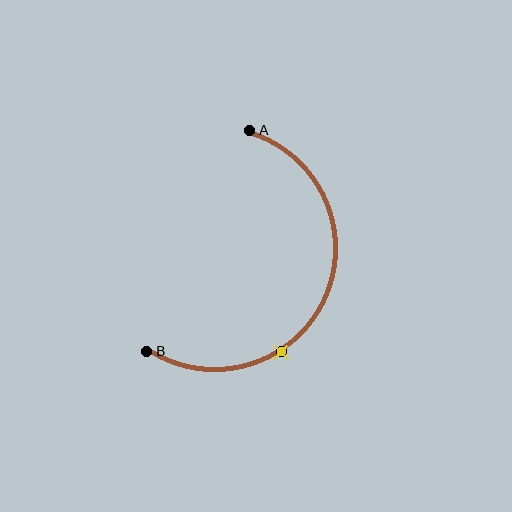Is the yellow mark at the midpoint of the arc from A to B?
No. The yellow mark lies on the arc but is closer to endpoint B. The arc midpoint would be at the point on the curve equidistant along the arc from both A and B.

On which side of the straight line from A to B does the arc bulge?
The arc bulges to the right of the straight line connecting A and B.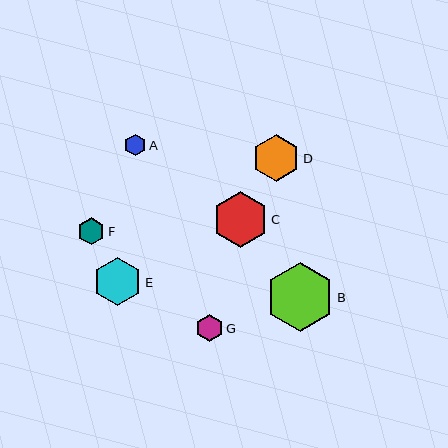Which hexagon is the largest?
Hexagon B is the largest with a size of approximately 69 pixels.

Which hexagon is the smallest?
Hexagon A is the smallest with a size of approximately 21 pixels.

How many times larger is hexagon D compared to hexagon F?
Hexagon D is approximately 1.7 times the size of hexagon F.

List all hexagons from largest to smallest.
From largest to smallest: B, C, E, D, G, F, A.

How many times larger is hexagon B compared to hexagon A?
Hexagon B is approximately 3.2 times the size of hexagon A.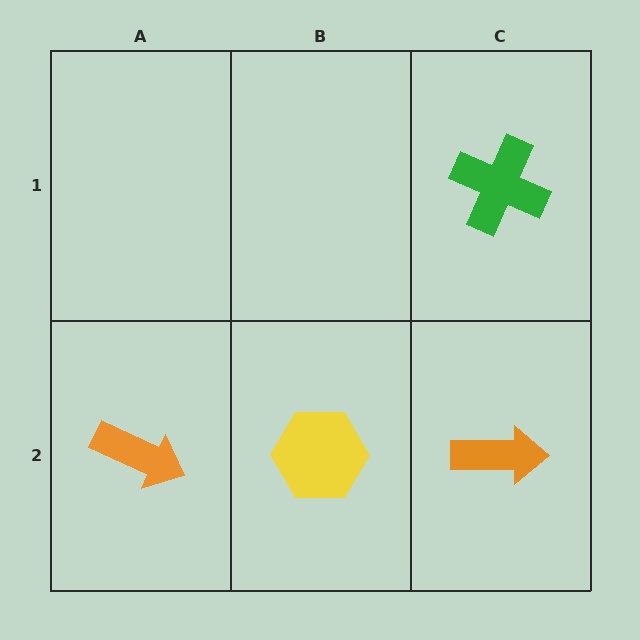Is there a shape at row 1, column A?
No, that cell is empty.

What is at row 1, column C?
A green cross.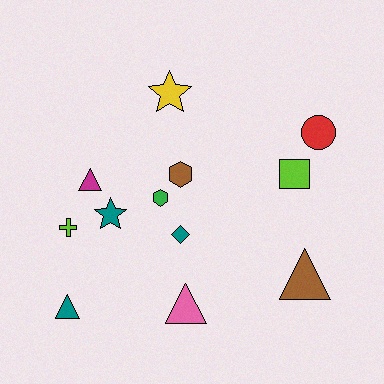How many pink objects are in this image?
There is 1 pink object.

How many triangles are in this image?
There are 4 triangles.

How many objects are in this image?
There are 12 objects.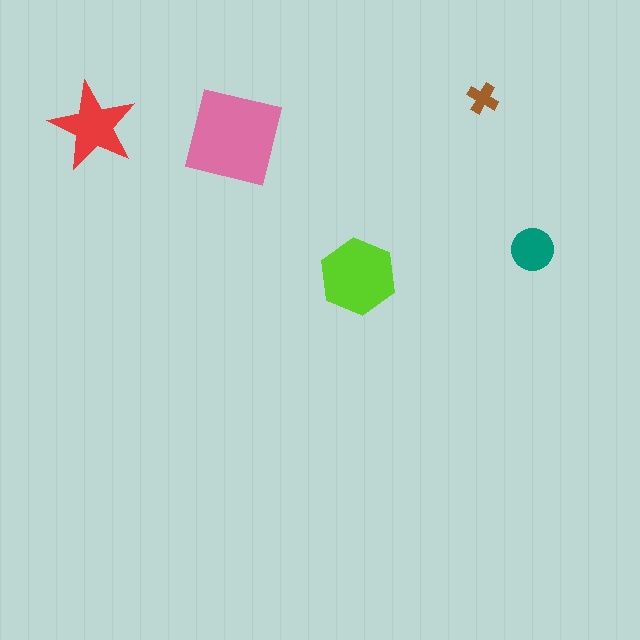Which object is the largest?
The pink square.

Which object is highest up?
The brown cross is topmost.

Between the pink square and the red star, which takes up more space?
The pink square.